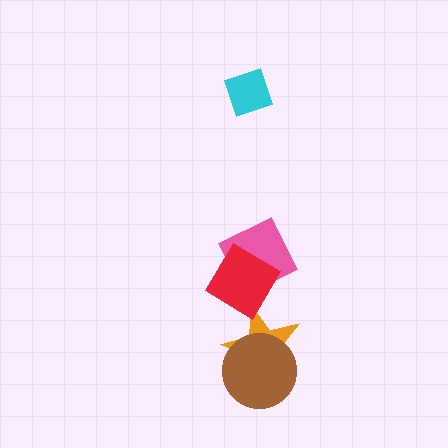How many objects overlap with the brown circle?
1 object overlaps with the brown circle.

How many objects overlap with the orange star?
2 objects overlap with the orange star.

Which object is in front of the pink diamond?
The red diamond is in front of the pink diamond.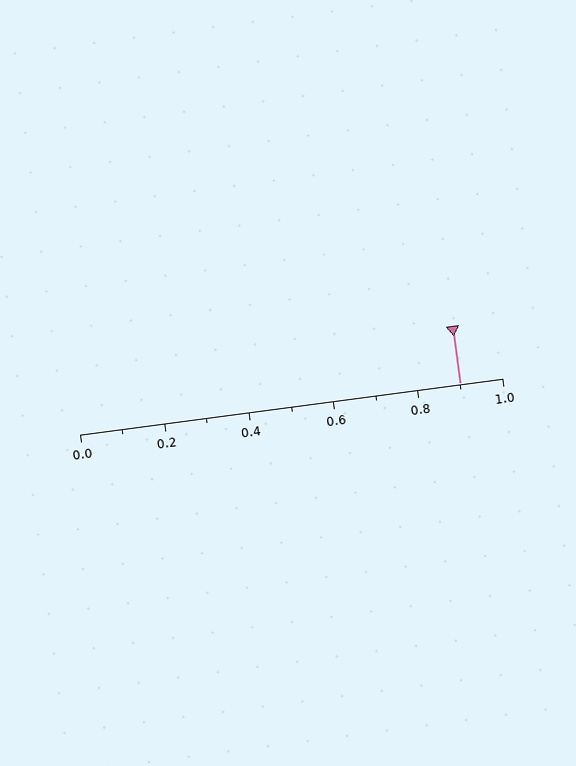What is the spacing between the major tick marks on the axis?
The major ticks are spaced 0.2 apart.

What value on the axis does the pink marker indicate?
The marker indicates approximately 0.9.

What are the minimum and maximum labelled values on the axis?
The axis runs from 0.0 to 1.0.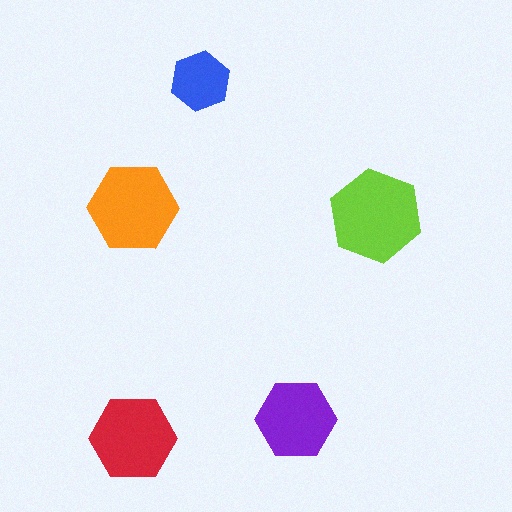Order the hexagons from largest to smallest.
the lime one, the orange one, the red one, the purple one, the blue one.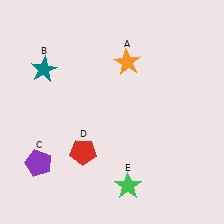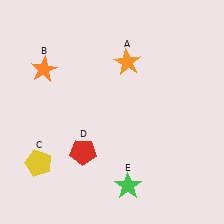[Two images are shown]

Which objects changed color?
B changed from teal to orange. C changed from purple to yellow.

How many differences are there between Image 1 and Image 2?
There are 2 differences between the two images.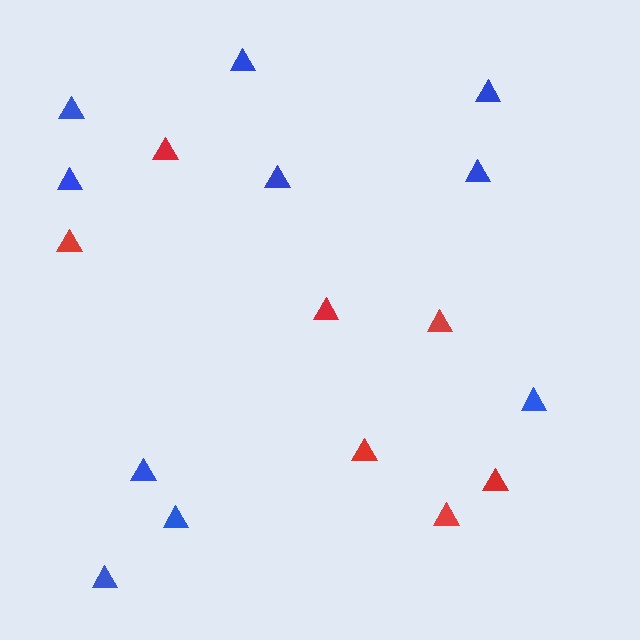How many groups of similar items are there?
There are 2 groups: one group of blue triangles (10) and one group of red triangles (7).